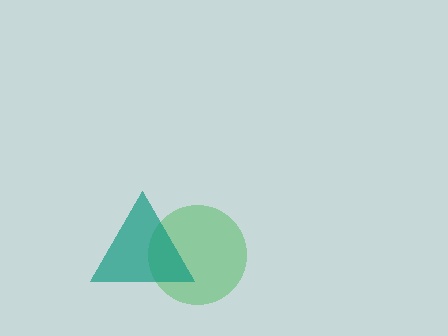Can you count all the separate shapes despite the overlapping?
Yes, there are 2 separate shapes.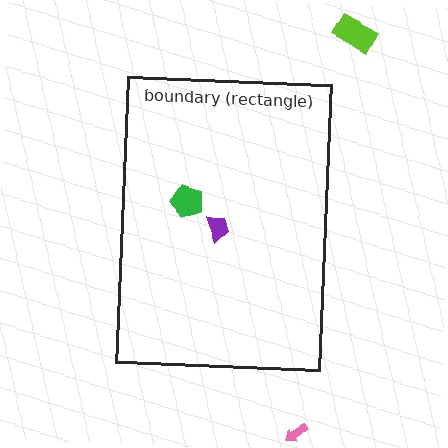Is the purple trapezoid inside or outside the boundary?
Inside.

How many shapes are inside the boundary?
2 inside, 2 outside.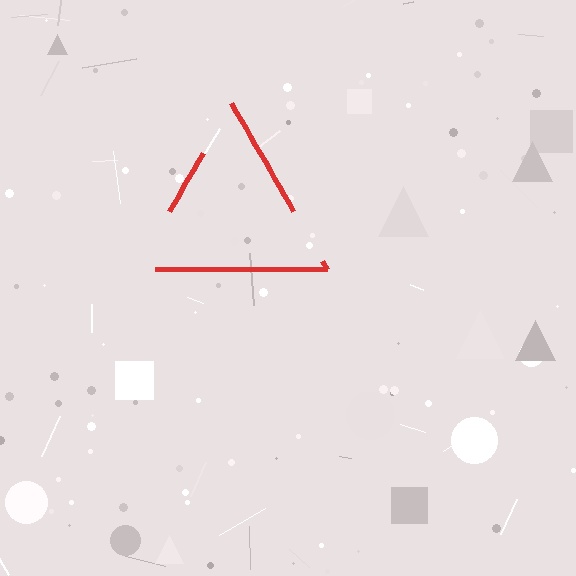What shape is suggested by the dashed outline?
The dashed outline suggests a triangle.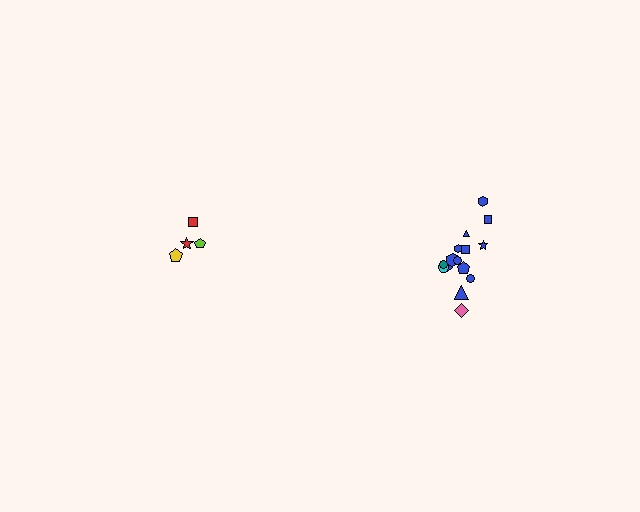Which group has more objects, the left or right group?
The right group.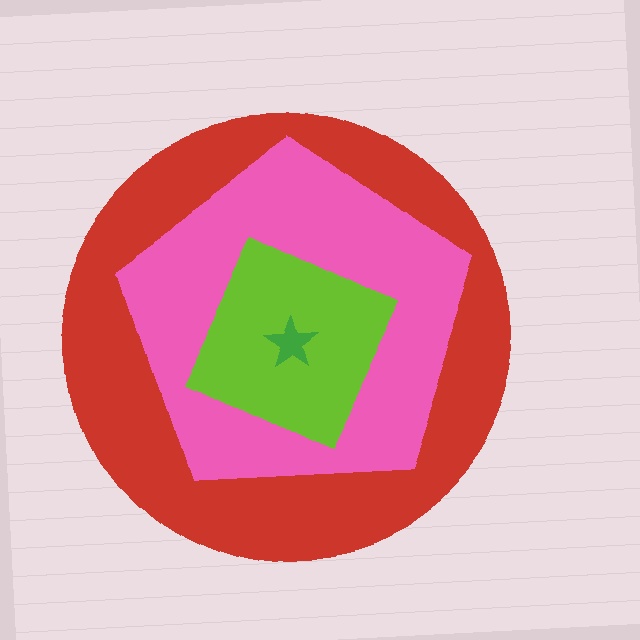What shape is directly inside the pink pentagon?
The lime diamond.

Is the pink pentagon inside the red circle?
Yes.